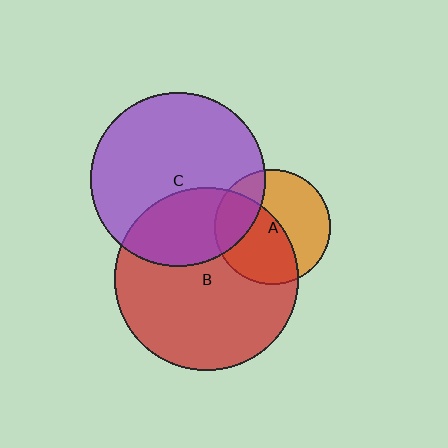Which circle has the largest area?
Circle B (red).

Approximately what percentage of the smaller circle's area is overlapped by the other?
Approximately 35%.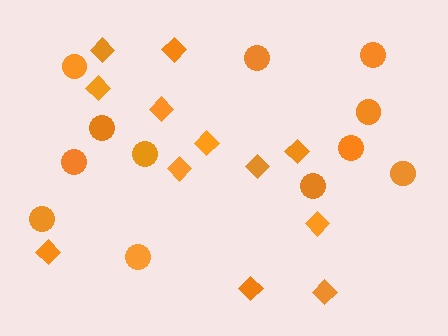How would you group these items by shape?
There are 2 groups: one group of diamonds (12) and one group of circles (12).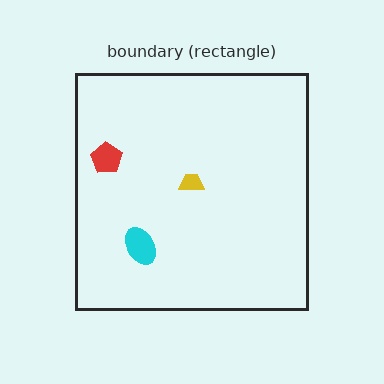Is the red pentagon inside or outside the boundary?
Inside.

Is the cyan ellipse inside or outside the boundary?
Inside.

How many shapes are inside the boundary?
3 inside, 0 outside.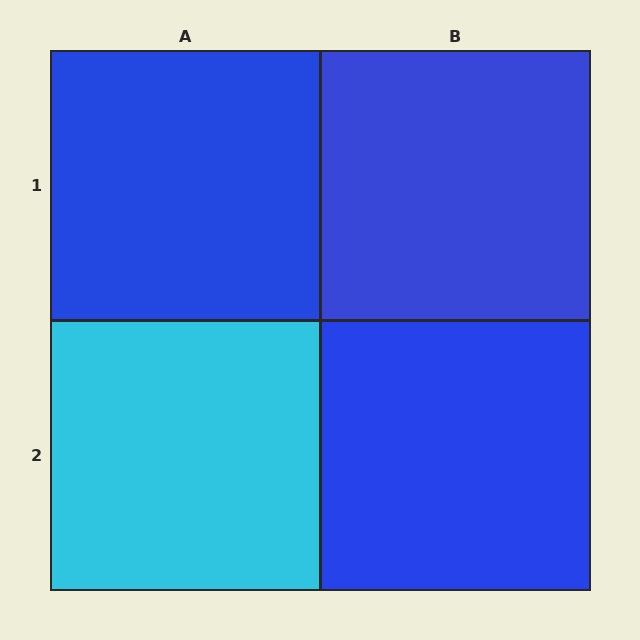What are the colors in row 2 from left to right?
Cyan, blue.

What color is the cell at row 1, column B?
Blue.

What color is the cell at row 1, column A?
Blue.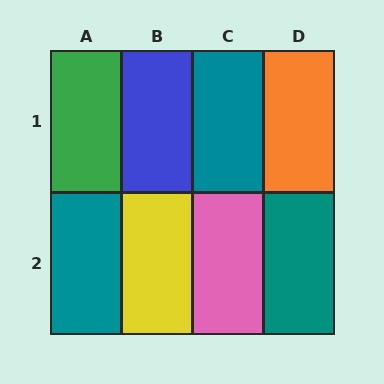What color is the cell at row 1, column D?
Orange.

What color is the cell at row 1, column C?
Teal.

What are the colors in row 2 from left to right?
Teal, yellow, pink, teal.